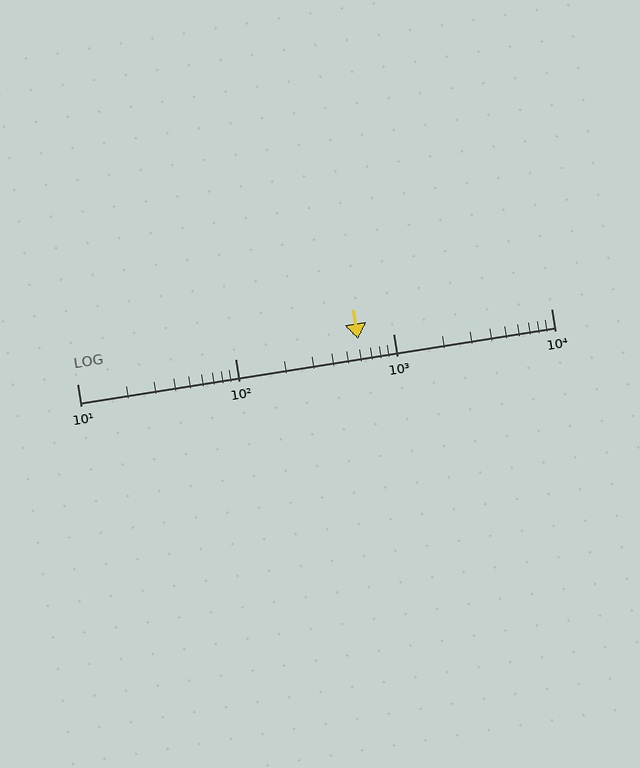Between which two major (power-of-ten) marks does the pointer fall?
The pointer is between 100 and 1000.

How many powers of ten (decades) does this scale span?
The scale spans 3 decades, from 10 to 10000.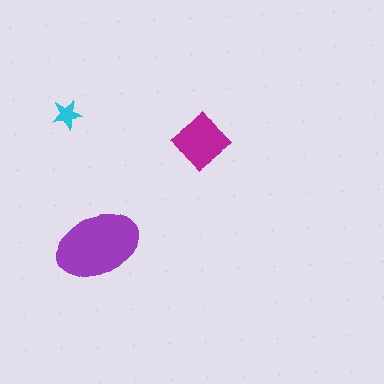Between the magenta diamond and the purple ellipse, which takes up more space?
The purple ellipse.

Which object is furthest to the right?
The magenta diamond is rightmost.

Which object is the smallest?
The cyan star.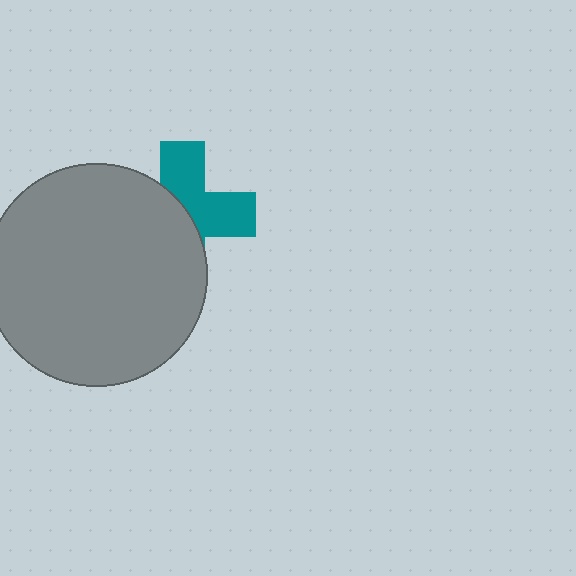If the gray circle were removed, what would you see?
You would see the complete teal cross.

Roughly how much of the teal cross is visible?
About half of it is visible (roughly 47%).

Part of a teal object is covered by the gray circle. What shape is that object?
It is a cross.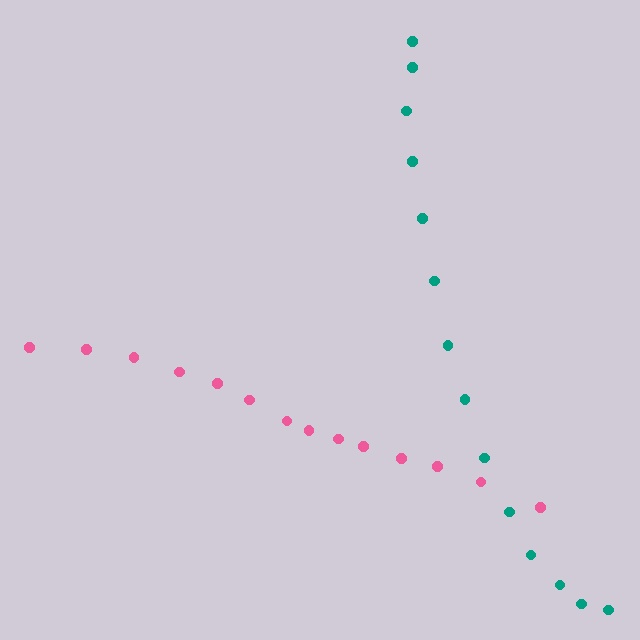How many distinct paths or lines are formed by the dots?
There are 2 distinct paths.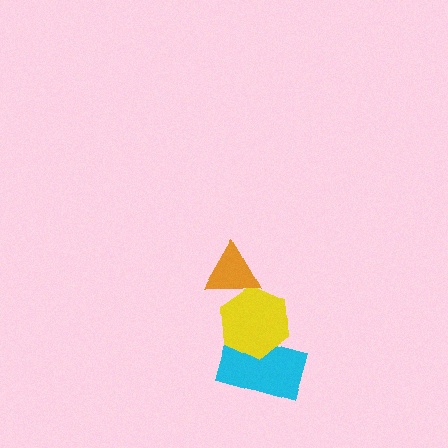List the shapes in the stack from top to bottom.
From top to bottom: the orange triangle, the yellow hexagon, the cyan rectangle.